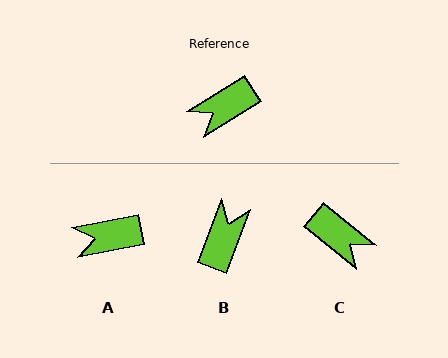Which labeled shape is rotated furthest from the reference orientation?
B, about 143 degrees away.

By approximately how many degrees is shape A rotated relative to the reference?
Approximately 20 degrees clockwise.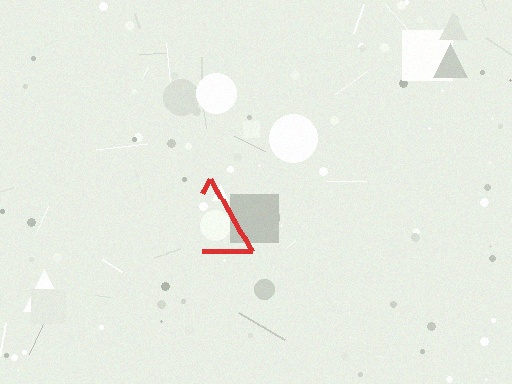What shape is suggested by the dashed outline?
The dashed outline suggests a triangle.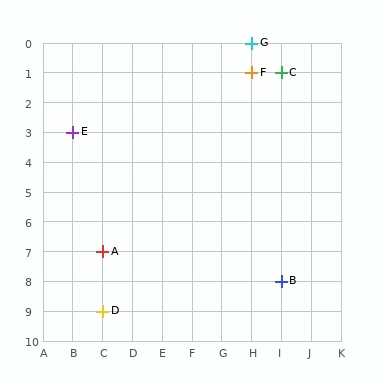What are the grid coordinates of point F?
Point F is at grid coordinates (H, 1).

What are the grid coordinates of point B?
Point B is at grid coordinates (I, 8).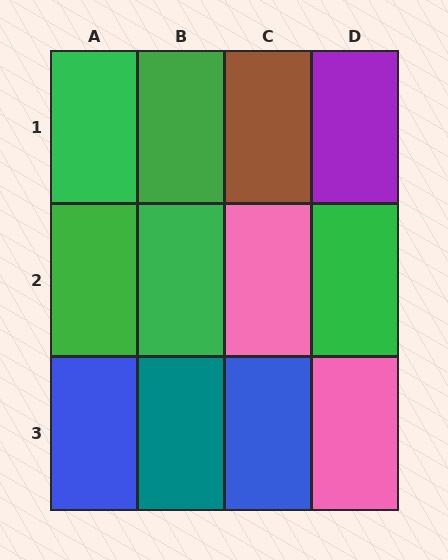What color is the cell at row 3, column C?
Blue.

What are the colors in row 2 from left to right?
Green, green, pink, green.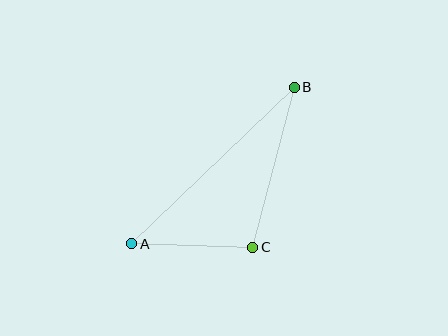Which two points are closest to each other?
Points A and C are closest to each other.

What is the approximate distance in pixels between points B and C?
The distance between B and C is approximately 165 pixels.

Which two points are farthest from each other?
Points A and B are farthest from each other.